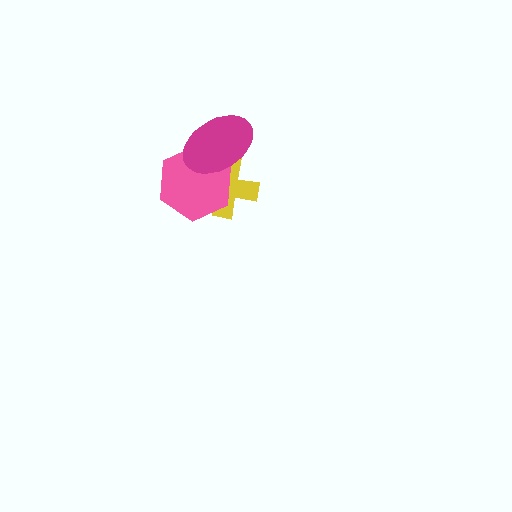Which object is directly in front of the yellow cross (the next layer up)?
The pink hexagon is directly in front of the yellow cross.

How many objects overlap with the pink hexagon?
2 objects overlap with the pink hexagon.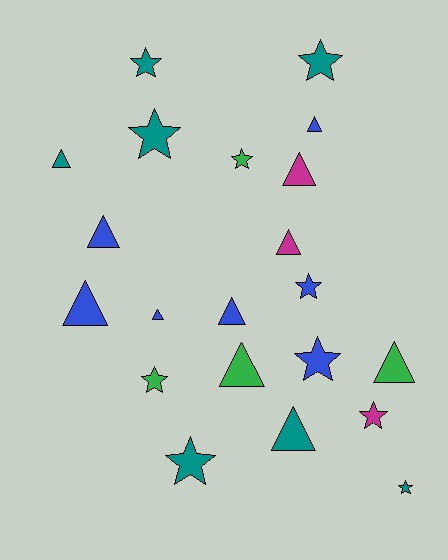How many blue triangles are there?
There are 5 blue triangles.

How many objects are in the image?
There are 21 objects.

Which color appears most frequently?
Teal, with 7 objects.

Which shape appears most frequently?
Triangle, with 11 objects.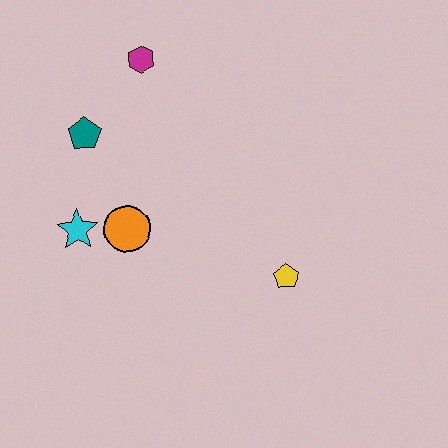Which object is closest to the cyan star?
The orange circle is closest to the cyan star.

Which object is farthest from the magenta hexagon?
The yellow pentagon is farthest from the magenta hexagon.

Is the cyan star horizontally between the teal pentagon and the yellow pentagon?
No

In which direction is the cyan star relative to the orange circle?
The cyan star is to the left of the orange circle.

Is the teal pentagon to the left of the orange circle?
Yes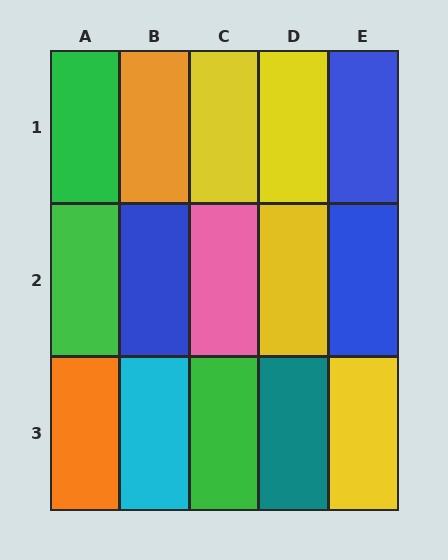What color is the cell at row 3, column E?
Yellow.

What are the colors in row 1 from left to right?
Green, orange, yellow, yellow, blue.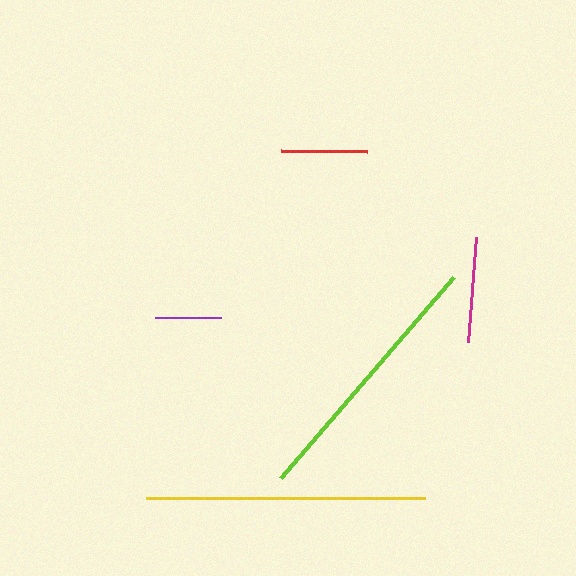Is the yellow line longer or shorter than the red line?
The yellow line is longer than the red line.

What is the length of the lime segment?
The lime segment is approximately 265 pixels long.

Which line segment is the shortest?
The purple line is the shortest at approximately 66 pixels.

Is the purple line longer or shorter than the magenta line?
The magenta line is longer than the purple line.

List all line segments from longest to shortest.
From longest to shortest: yellow, lime, magenta, red, purple.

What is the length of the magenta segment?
The magenta segment is approximately 105 pixels long.